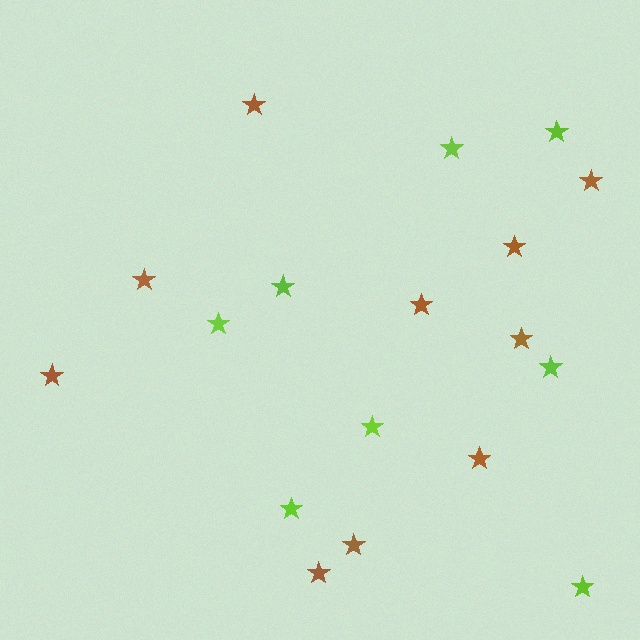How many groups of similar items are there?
There are 2 groups: one group of brown stars (10) and one group of lime stars (8).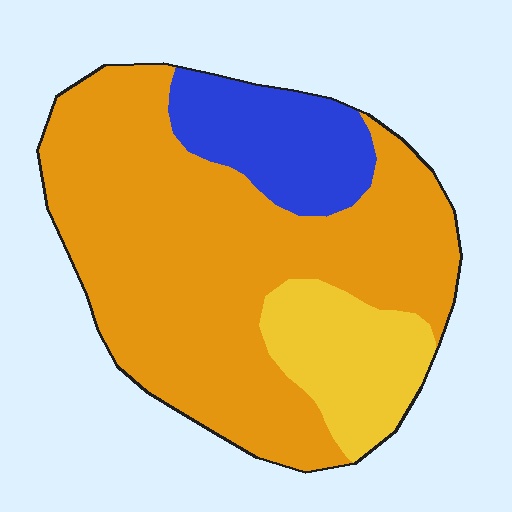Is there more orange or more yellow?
Orange.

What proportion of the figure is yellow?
Yellow covers roughly 15% of the figure.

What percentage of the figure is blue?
Blue covers 16% of the figure.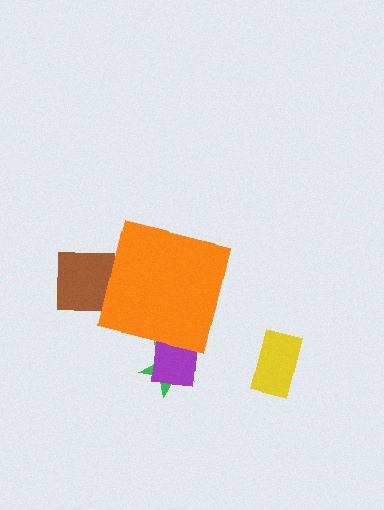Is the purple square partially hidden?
Yes, the purple square is partially hidden behind the orange square.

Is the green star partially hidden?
Yes, the green star is partially hidden behind the orange square.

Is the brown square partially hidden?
Yes, the brown square is partially hidden behind the orange square.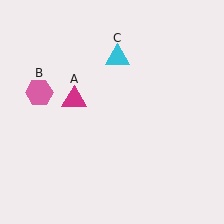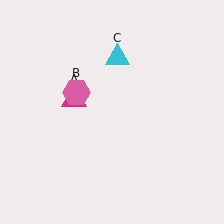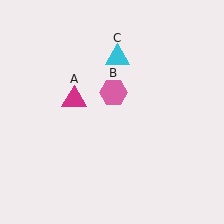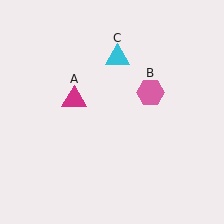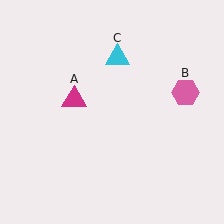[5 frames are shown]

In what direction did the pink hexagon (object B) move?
The pink hexagon (object B) moved right.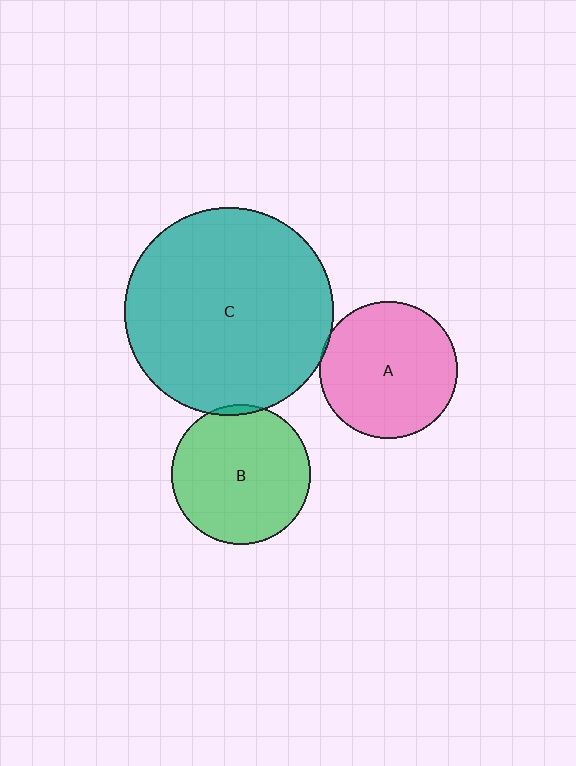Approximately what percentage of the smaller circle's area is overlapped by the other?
Approximately 5%.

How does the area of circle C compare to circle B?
Approximately 2.2 times.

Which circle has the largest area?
Circle C (teal).